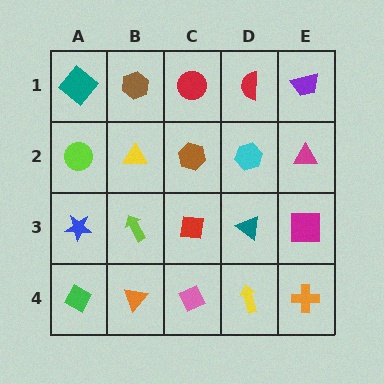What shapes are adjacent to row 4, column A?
A blue star (row 3, column A), an orange triangle (row 4, column B).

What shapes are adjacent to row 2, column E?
A purple trapezoid (row 1, column E), a magenta square (row 3, column E), a cyan hexagon (row 2, column D).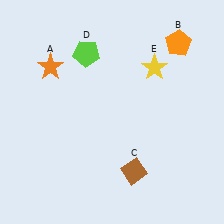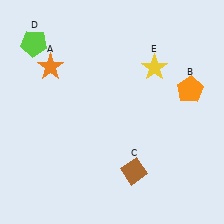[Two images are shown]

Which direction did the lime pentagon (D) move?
The lime pentagon (D) moved left.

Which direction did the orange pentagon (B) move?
The orange pentagon (B) moved down.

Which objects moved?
The objects that moved are: the orange pentagon (B), the lime pentagon (D).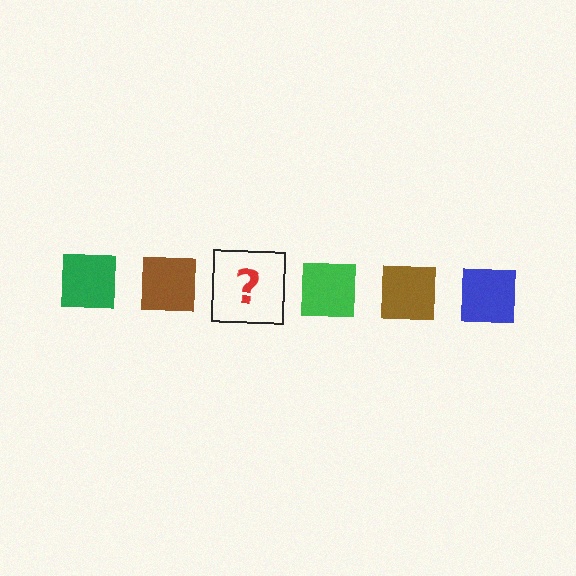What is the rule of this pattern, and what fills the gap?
The rule is that the pattern cycles through green, brown, blue squares. The gap should be filled with a blue square.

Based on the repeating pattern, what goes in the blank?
The blank should be a blue square.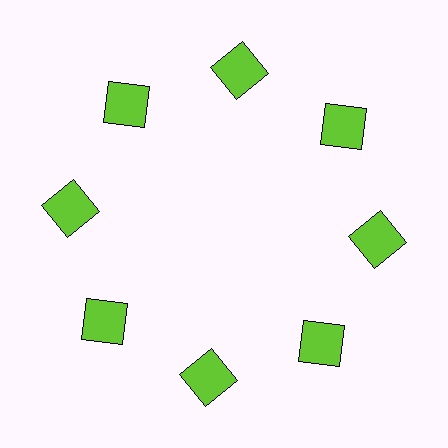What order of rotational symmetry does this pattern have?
This pattern has 8-fold rotational symmetry.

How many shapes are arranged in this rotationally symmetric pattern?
There are 8 shapes, arranged in 8 groups of 1.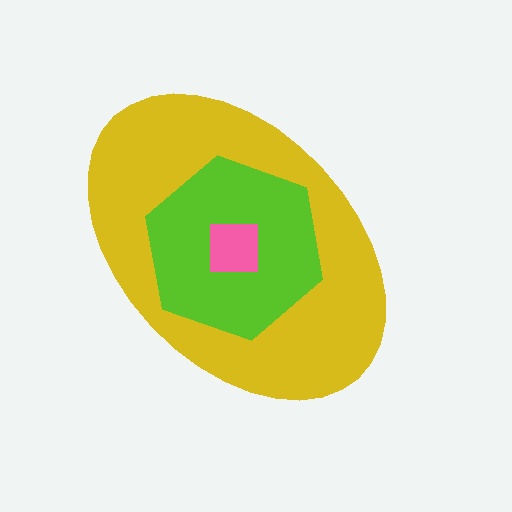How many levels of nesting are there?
3.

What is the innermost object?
The pink square.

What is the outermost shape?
The yellow ellipse.